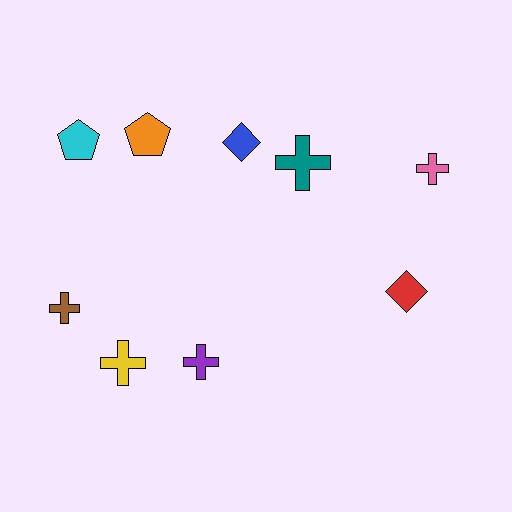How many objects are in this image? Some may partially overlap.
There are 9 objects.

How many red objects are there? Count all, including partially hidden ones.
There is 1 red object.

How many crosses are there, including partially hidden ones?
There are 5 crosses.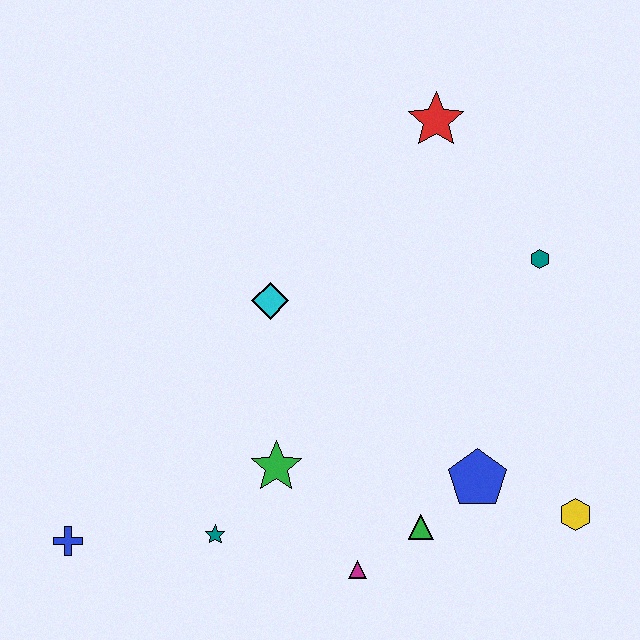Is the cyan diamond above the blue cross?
Yes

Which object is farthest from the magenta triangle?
The red star is farthest from the magenta triangle.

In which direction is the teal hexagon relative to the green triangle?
The teal hexagon is above the green triangle.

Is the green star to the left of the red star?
Yes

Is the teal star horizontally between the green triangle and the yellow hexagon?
No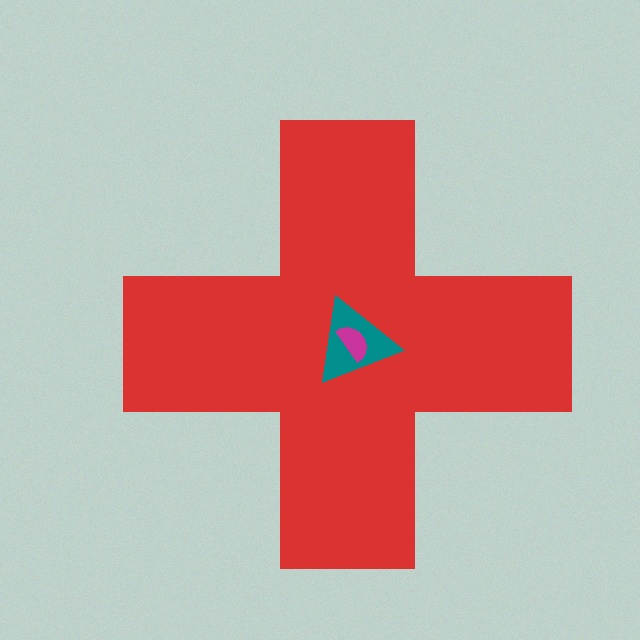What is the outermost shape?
The red cross.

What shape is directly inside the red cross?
The teal triangle.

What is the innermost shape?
The magenta semicircle.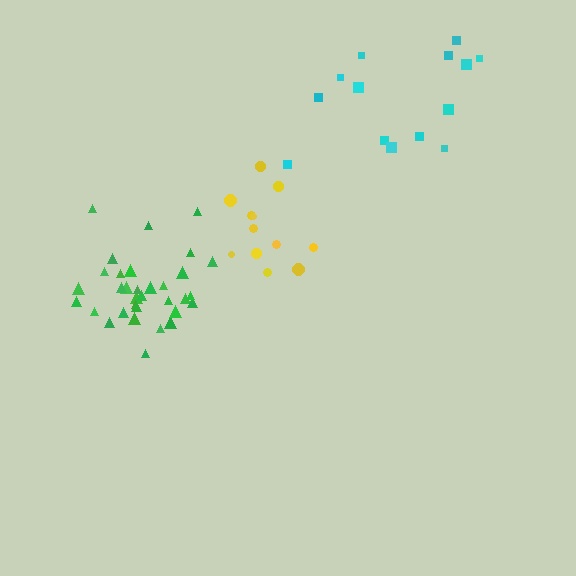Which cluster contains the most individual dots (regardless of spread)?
Green (33).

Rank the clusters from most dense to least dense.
green, yellow, cyan.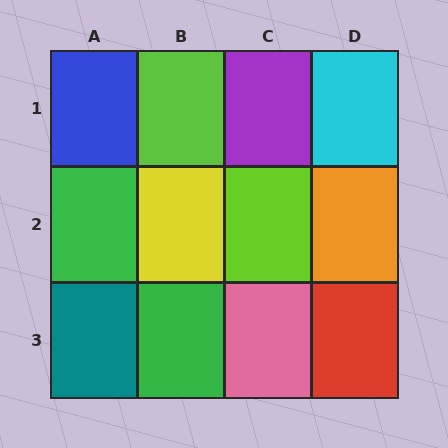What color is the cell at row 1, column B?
Lime.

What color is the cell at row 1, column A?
Blue.